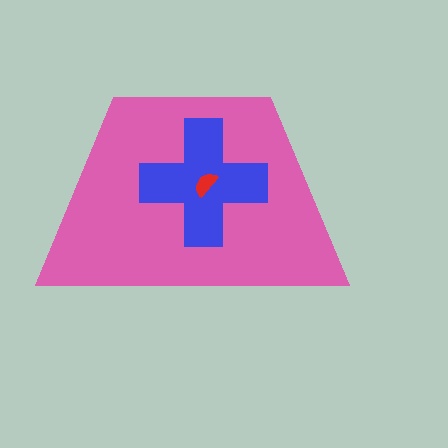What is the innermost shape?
The red semicircle.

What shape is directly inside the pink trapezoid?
The blue cross.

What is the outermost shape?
The pink trapezoid.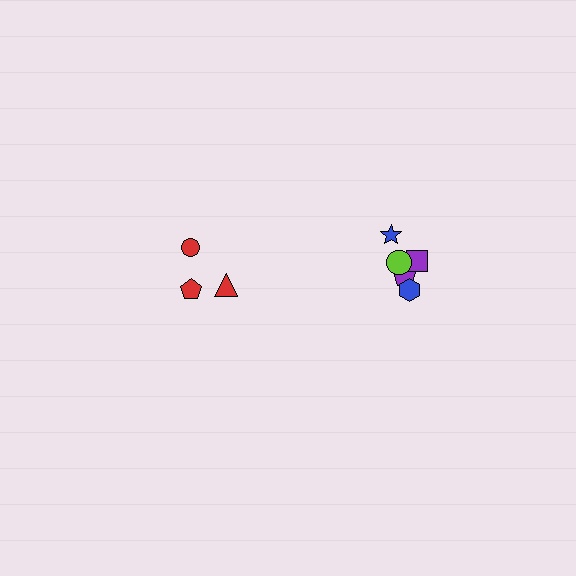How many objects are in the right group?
There are 5 objects.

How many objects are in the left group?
There are 3 objects.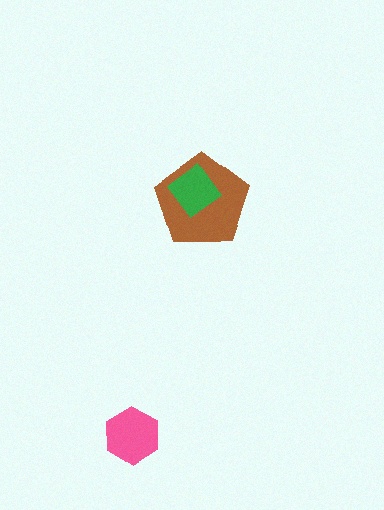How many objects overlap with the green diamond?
1 object overlaps with the green diamond.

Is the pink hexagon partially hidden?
No, no other shape covers it.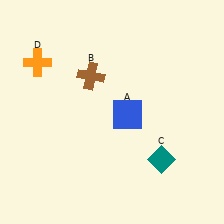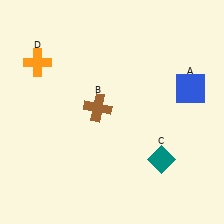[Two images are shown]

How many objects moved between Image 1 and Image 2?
2 objects moved between the two images.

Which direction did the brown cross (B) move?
The brown cross (B) moved down.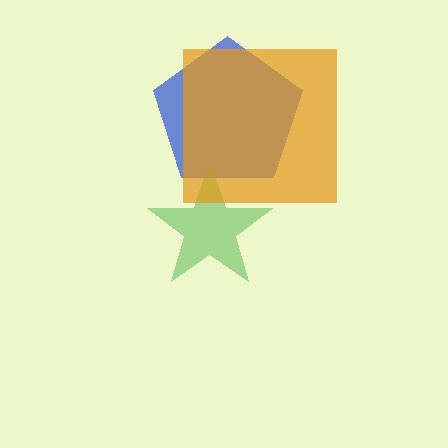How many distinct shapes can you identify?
There are 3 distinct shapes: a blue pentagon, a green star, an orange square.